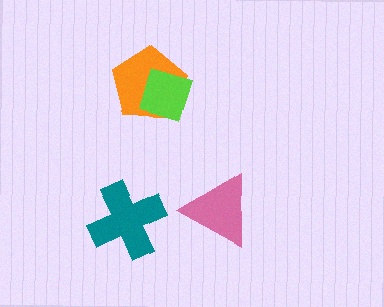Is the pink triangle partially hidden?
No, no other shape covers it.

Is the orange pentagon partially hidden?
Yes, it is partially covered by another shape.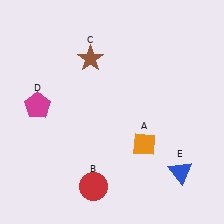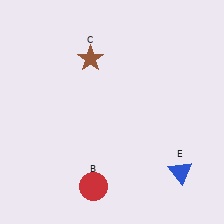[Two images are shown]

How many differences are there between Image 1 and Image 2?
There are 2 differences between the two images.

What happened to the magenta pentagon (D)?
The magenta pentagon (D) was removed in Image 2. It was in the top-left area of Image 1.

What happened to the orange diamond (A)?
The orange diamond (A) was removed in Image 2. It was in the bottom-right area of Image 1.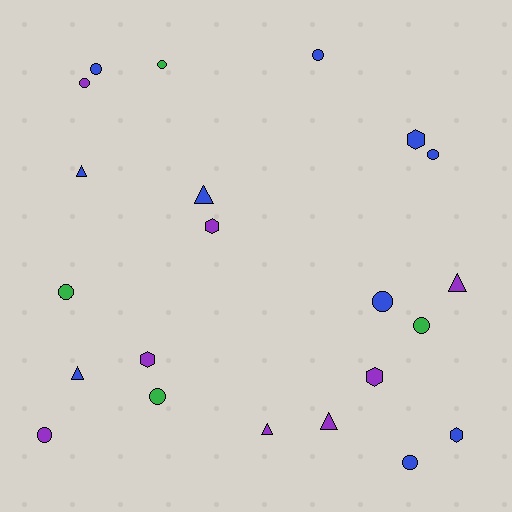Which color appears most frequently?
Blue, with 10 objects.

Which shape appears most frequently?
Circle, with 11 objects.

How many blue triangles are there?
There are 3 blue triangles.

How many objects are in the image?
There are 22 objects.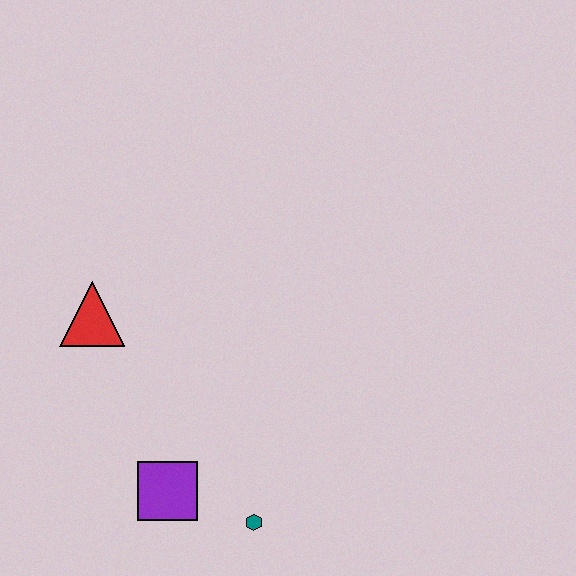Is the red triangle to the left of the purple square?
Yes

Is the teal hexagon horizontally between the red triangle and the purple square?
No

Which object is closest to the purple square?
The teal hexagon is closest to the purple square.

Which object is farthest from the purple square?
The red triangle is farthest from the purple square.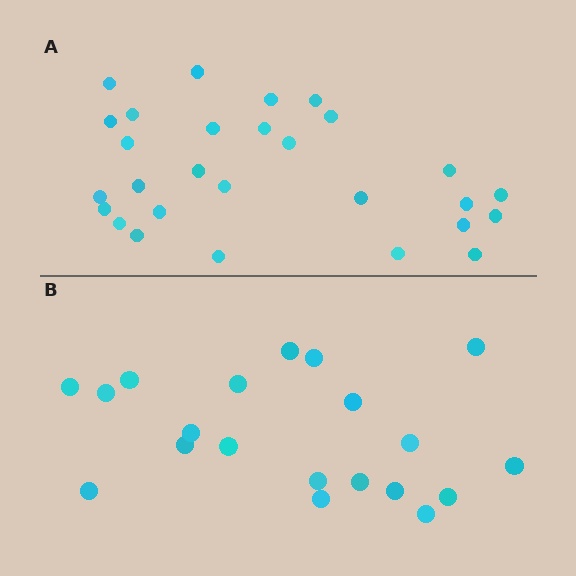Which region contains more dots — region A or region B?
Region A (the top region) has more dots.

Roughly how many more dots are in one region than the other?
Region A has roughly 8 or so more dots than region B.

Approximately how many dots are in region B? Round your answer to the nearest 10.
About 20 dots.